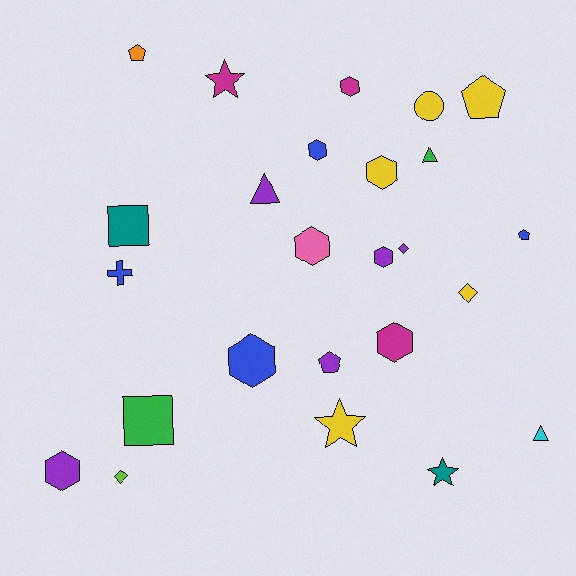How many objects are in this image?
There are 25 objects.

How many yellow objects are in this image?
There are 5 yellow objects.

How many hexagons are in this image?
There are 8 hexagons.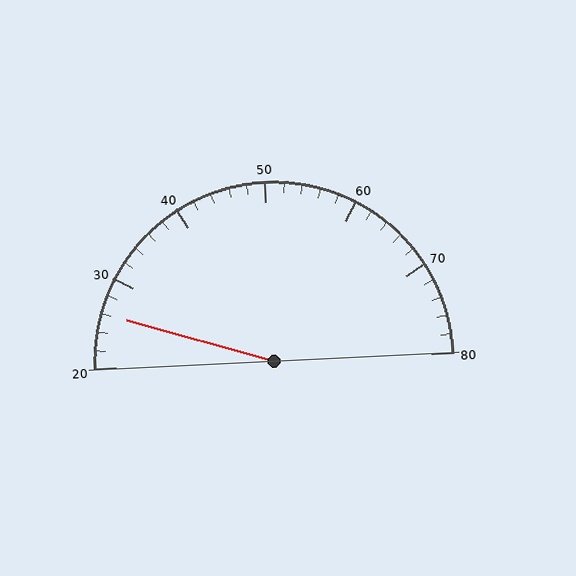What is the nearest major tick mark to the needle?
The nearest major tick mark is 30.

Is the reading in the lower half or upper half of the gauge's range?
The reading is in the lower half of the range (20 to 80).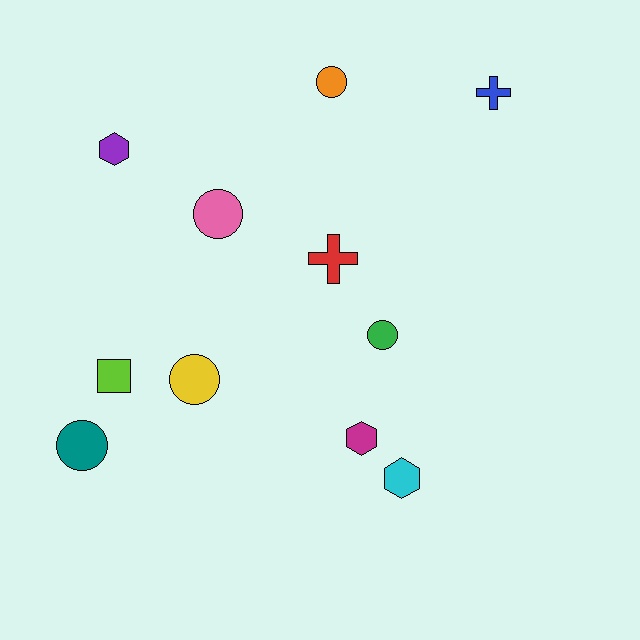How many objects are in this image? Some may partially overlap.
There are 11 objects.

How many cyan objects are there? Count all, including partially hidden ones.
There is 1 cyan object.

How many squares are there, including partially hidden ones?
There is 1 square.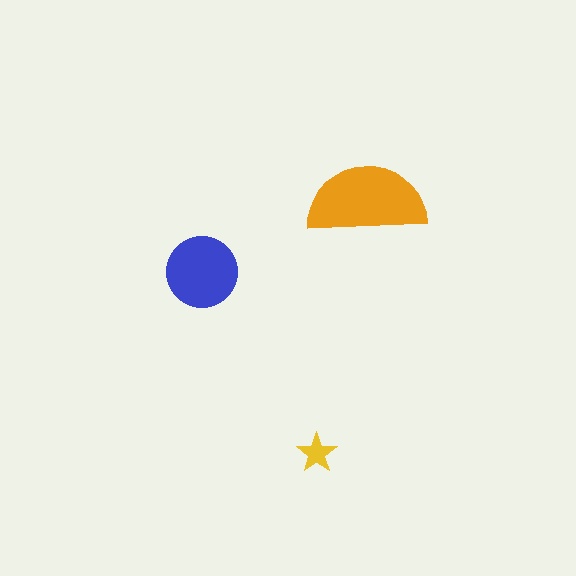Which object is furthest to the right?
The orange semicircle is rightmost.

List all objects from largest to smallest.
The orange semicircle, the blue circle, the yellow star.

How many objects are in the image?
There are 3 objects in the image.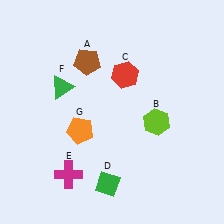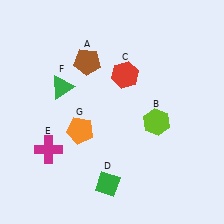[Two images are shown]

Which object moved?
The magenta cross (E) moved up.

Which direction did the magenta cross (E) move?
The magenta cross (E) moved up.